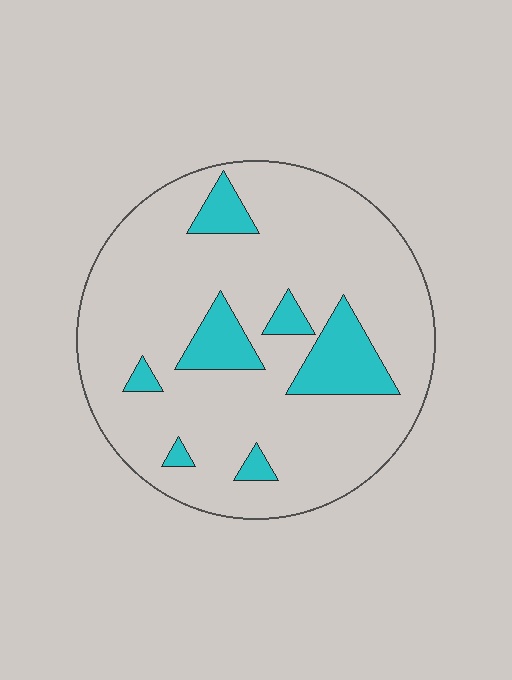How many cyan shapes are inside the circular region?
7.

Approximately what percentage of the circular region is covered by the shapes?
Approximately 15%.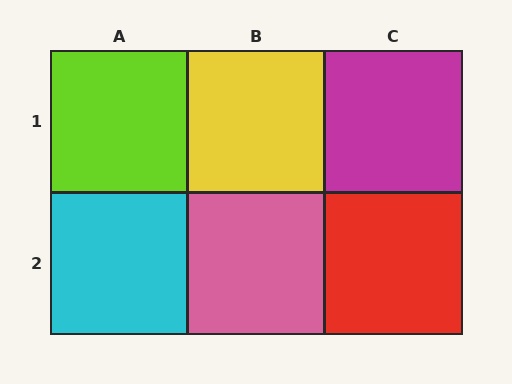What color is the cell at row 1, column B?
Yellow.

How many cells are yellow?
1 cell is yellow.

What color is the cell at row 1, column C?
Magenta.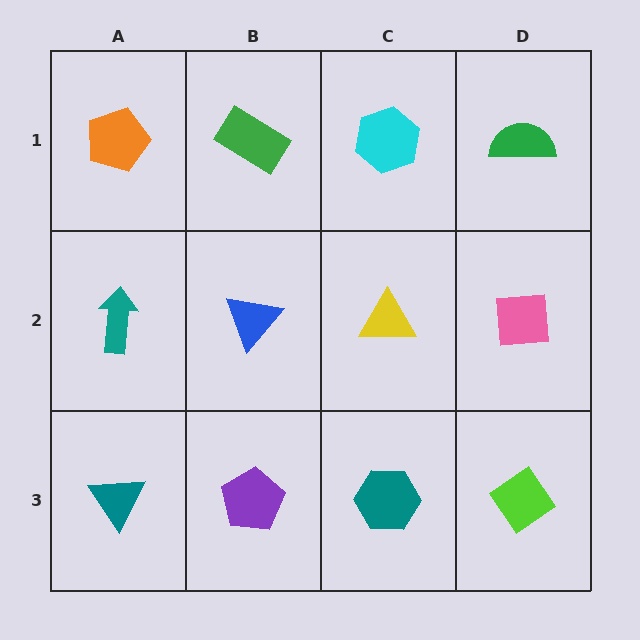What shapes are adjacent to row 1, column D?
A pink square (row 2, column D), a cyan hexagon (row 1, column C).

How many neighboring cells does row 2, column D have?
3.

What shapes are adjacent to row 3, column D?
A pink square (row 2, column D), a teal hexagon (row 3, column C).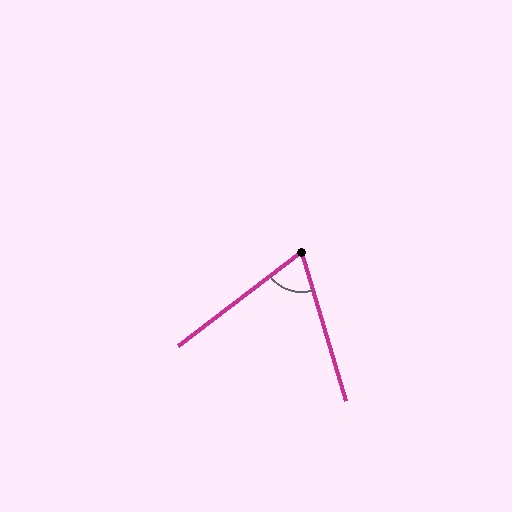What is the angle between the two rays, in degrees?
Approximately 69 degrees.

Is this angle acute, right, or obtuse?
It is acute.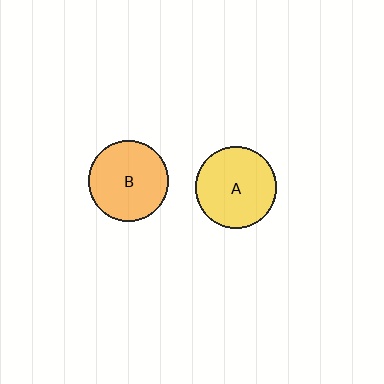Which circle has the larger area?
Circle A (yellow).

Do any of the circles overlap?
No, none of the circles overlap.